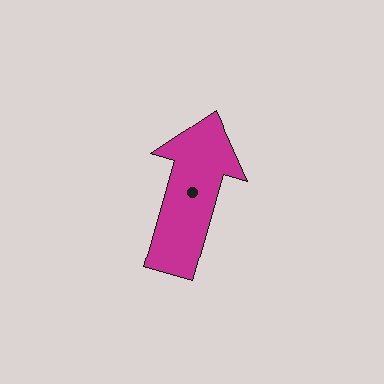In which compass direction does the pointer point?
North.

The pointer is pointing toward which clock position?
Roughly 1 o'clock.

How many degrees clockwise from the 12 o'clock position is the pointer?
Approximately 16 degrees.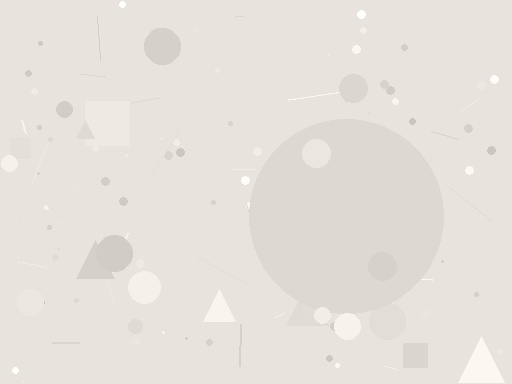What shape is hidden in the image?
A circle is hidden in the image.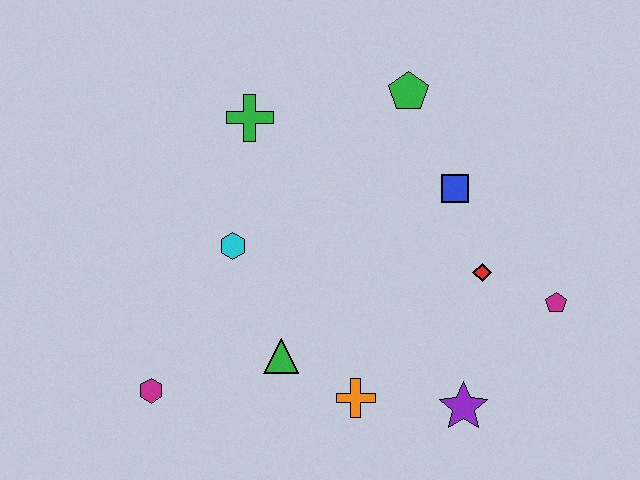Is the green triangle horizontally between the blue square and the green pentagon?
No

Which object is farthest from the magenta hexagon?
The magenta pentagon is farthest from the magenta hexagon.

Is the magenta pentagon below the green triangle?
No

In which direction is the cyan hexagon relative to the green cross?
The cyan hexagon is below the green cross.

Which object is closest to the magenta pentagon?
The red diamond is closest to the magenta pentagon.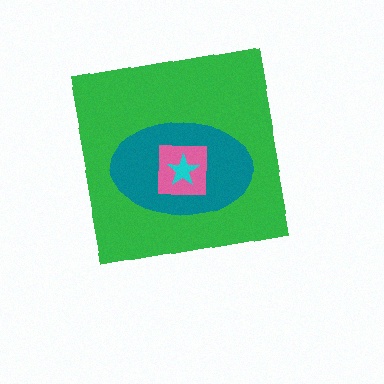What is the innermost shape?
The cyan star.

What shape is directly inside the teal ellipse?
The pink square.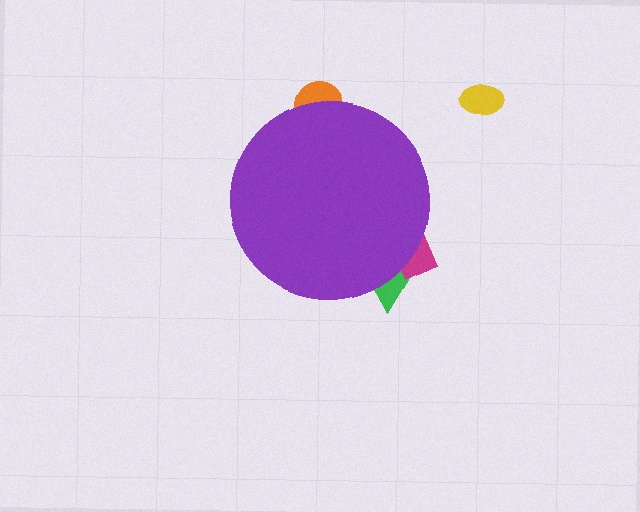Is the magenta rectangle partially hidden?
Yes, the magenta rectangle is partially hidden behind the purple circle.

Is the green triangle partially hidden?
Yes, the green triangle is partially hidden behind the purple circle.